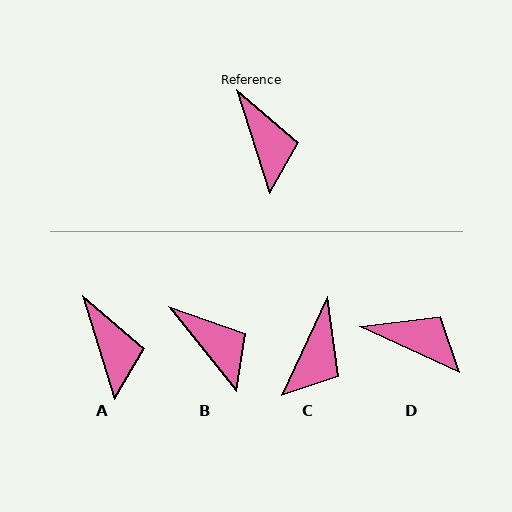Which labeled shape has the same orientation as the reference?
A.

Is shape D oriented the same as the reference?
No, it is off by about 48 degrees.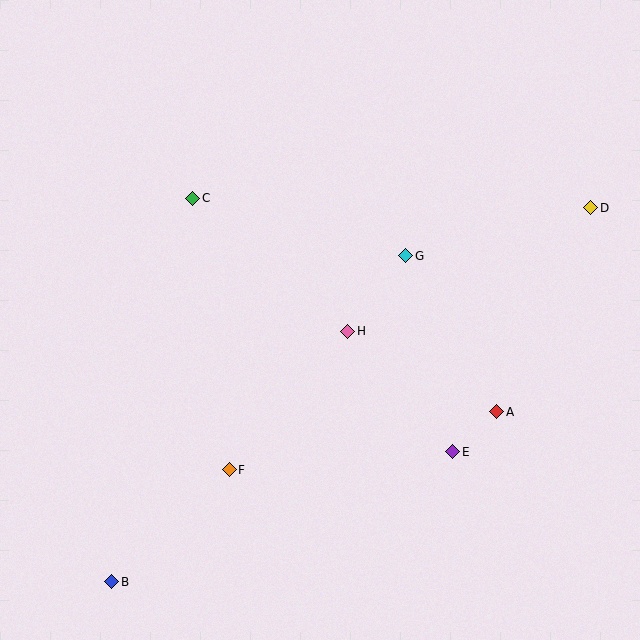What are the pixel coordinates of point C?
Point C is at (193, 198).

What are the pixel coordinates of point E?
Point E is at (453, 452).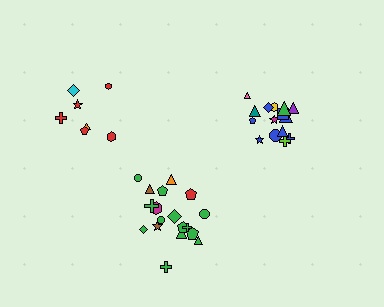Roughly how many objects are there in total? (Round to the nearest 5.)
Roughly 40 objects in total.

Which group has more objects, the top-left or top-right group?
The top-right group.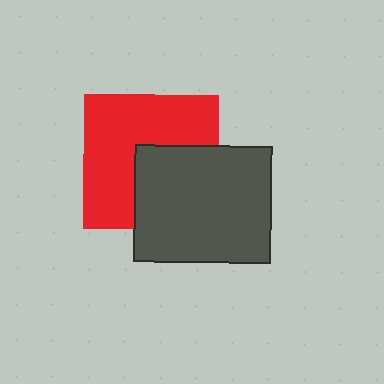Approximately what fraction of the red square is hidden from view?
Roughly 39% of the red square is hidden behind the dark gray rectangle.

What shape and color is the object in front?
The object in front is a dark gray rectangle.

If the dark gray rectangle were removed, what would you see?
You would see the complete red square.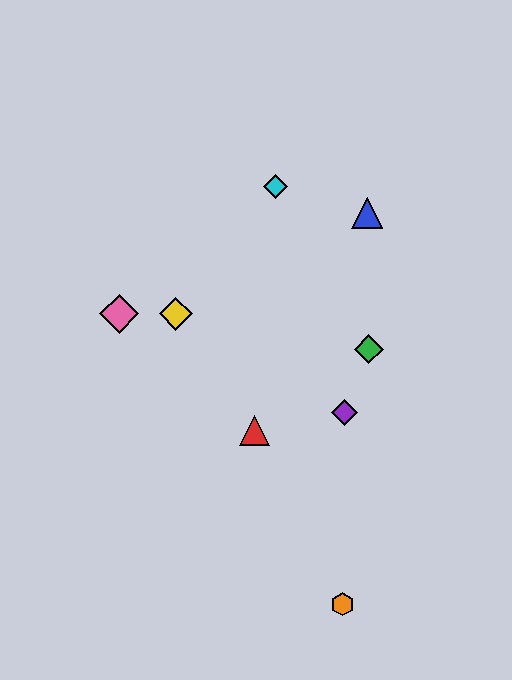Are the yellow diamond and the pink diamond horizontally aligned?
Yes, both are at y≈314.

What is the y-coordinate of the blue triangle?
The blue triangle is at y≈213.